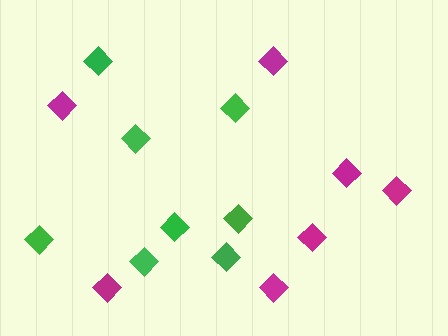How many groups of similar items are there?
There are 2 groups: one group of magenta diamonds (7) and one group of green diamonds (8).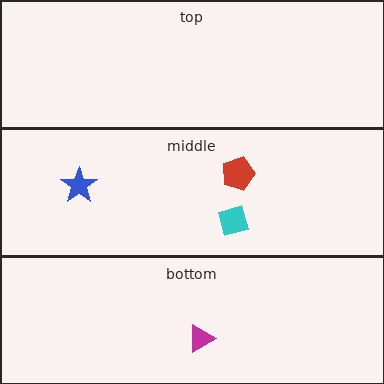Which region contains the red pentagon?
The middle region.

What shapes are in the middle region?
The cyan diamond, the red pentagon, the blue star.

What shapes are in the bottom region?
The magenta triangle.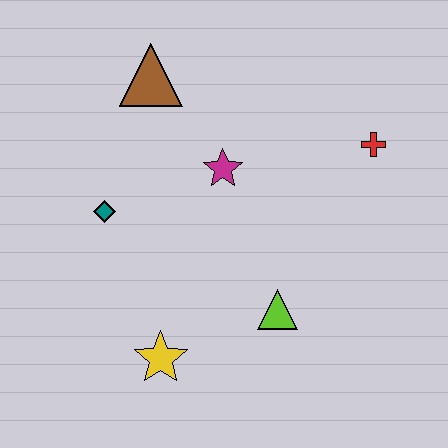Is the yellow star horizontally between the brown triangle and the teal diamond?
No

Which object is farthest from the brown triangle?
The yellow star is farthest from the brown triangle.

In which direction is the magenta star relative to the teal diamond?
The magenta star is to the right of the teal diamond.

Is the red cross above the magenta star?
Yes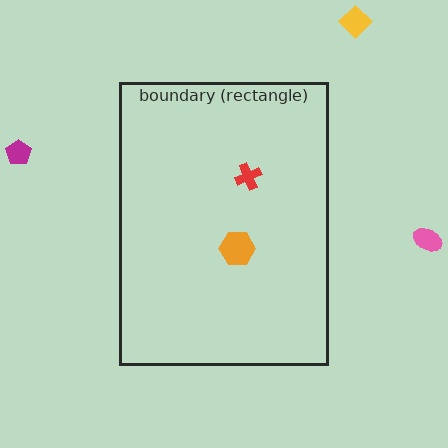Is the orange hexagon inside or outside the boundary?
Inside.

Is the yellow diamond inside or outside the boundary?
Outside.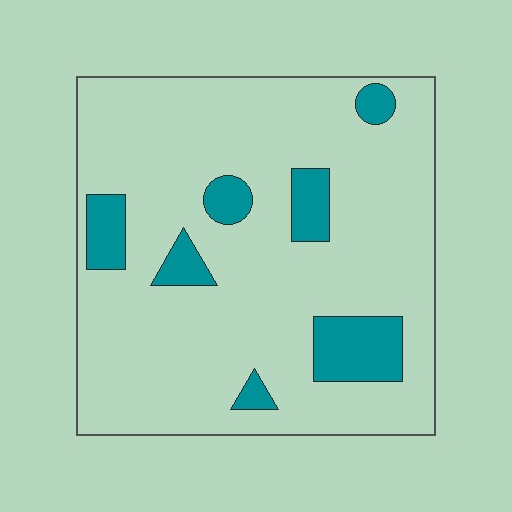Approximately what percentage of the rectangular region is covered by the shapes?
Approximately 15%.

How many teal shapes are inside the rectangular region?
7.